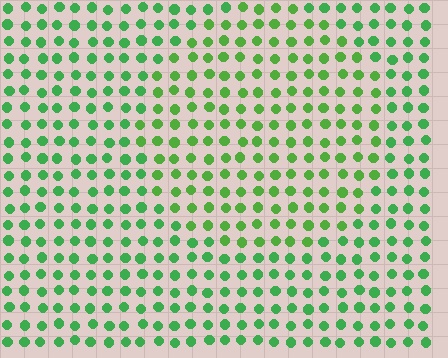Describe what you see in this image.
The image is filled with small green elements in a uniform arrangement. A circle-shaped region is visible where the elements are tinted to a slightly different hue, forming a subtle color boundary.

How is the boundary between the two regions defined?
The boundary is defined purely by a slight shift in hue (about 22 degrees). Spacing, size, and orientation are identical on both sides.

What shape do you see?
I see a circle.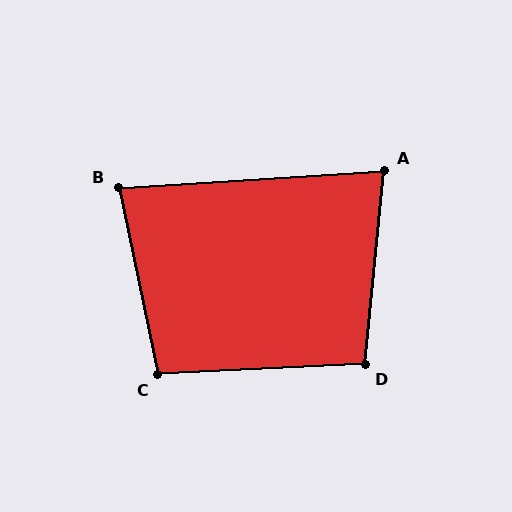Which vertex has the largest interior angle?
C, at approximately 99 degrees.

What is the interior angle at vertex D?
Approximately 98 degrees (obtuse).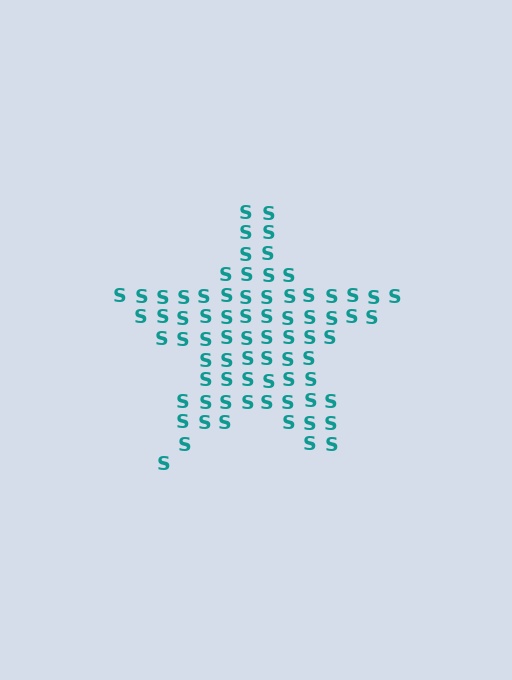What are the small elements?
The small elements are letter S's.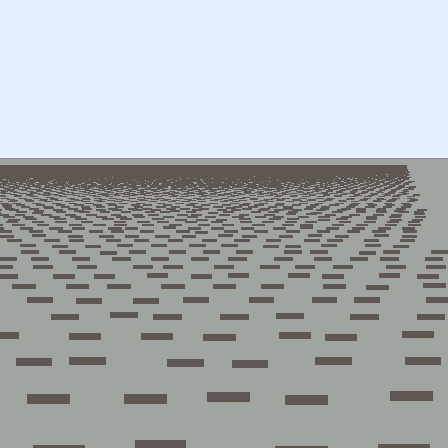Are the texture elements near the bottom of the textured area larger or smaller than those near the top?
Larger. Near the bottom, elements are closer to the viewer and appear at a bigger on-screen size.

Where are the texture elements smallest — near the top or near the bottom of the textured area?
Near the top.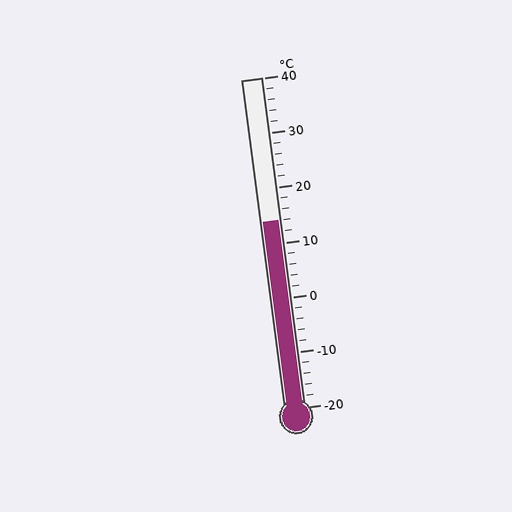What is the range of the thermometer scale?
The thermometer scale ranges from -20°C to 40°C.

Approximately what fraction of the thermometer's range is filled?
The thermometer is filled to approximately 55% of its range.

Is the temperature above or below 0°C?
The temperature is above 0°C.